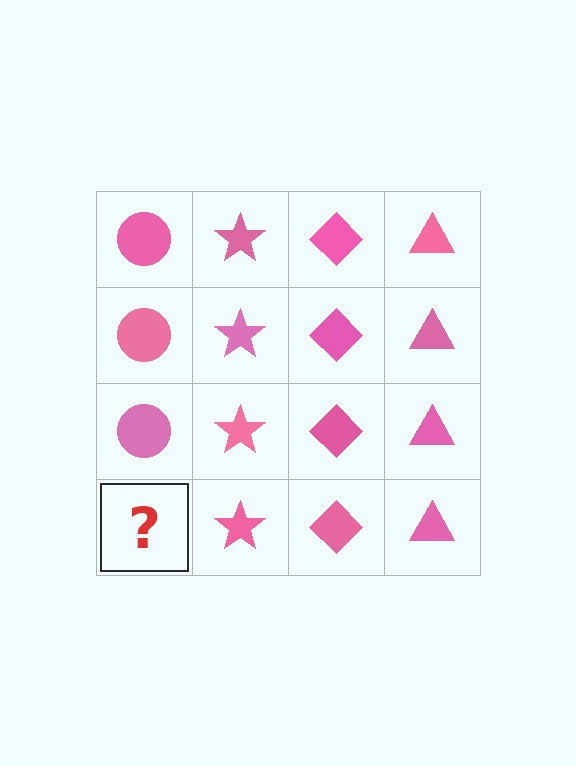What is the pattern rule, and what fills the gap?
The rule is that each column has a consistent shape. The gap should be filled with a pink circle.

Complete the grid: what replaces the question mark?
The question mark should be replaced with a pink circle.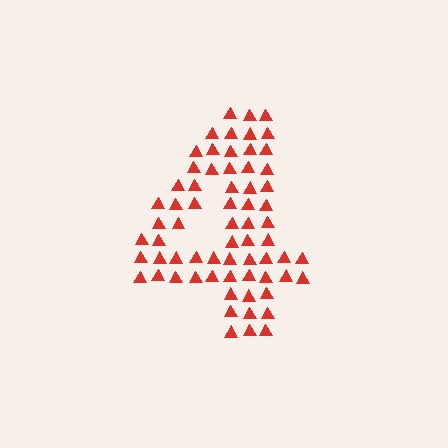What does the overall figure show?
The overall figure shows the digit 4.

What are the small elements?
The small elements are triangles.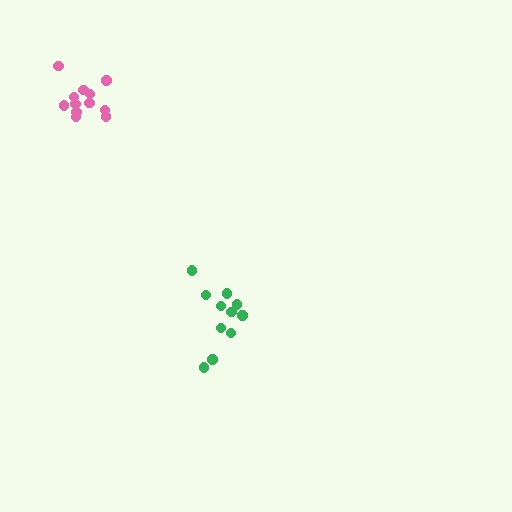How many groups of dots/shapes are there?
There are 2 groups.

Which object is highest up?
The pink cluster is topmost.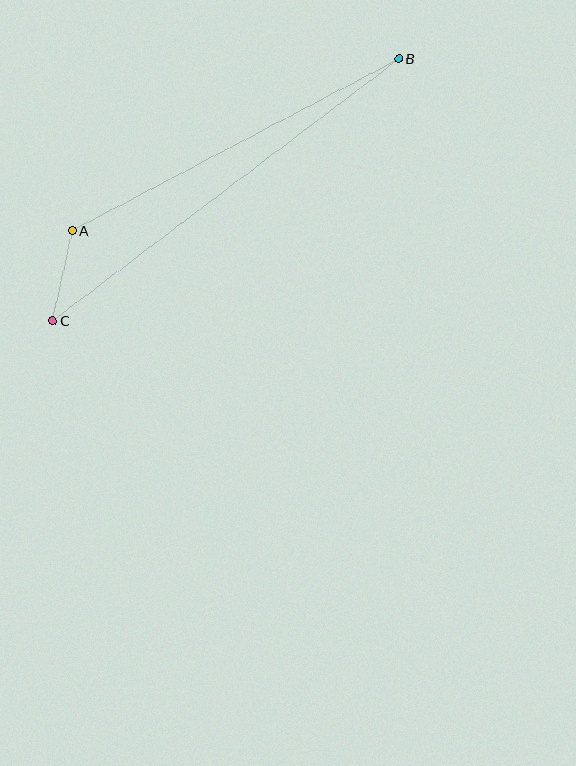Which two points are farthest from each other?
Points B and C are farthest from each other.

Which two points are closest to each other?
Points A and C are closest to each other.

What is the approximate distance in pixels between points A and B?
The distance between A and B is approximately 369 pixels.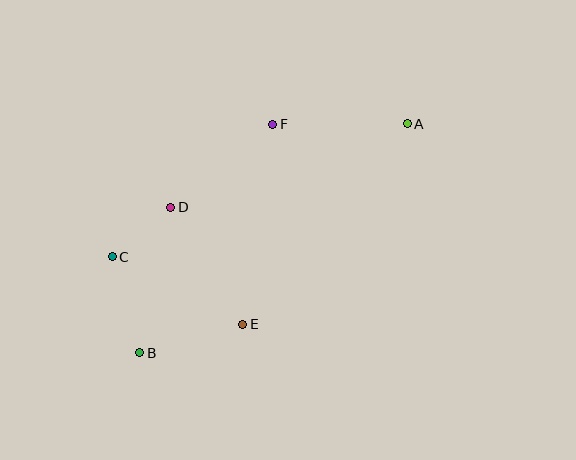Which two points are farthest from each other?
Points A and B are farthest from each other.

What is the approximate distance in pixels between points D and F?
The distance between D and F is approximately 131 pixels.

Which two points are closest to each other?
Points C and D are closest to each other.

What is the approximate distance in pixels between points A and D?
The distance between A and D is approximately 251 pixels.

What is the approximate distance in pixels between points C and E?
The distance between C and E is approximately 147 pixels.